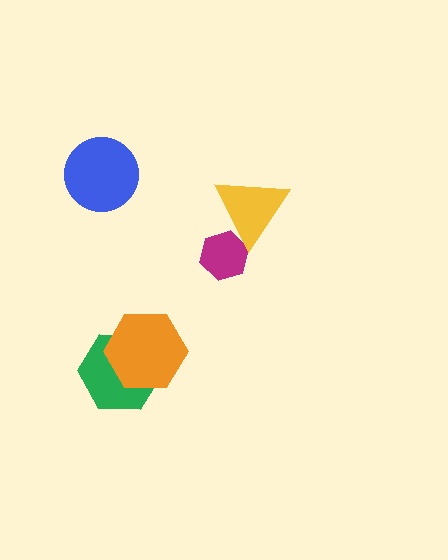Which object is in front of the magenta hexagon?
The yellow triangle is in front of the magenta hexagon.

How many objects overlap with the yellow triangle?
1 object overlaps with the yellow triangle.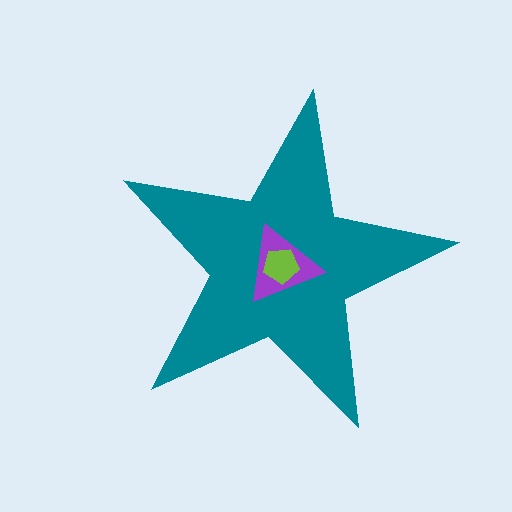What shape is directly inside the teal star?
The purple triangle.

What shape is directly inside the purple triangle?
The lime pentagon.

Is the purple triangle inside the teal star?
Yes.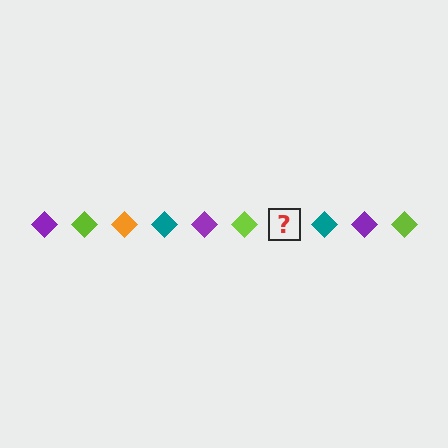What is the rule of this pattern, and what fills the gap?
The rule is that the pattern cycles through purple, lime, orange, teal diamonds. The gap should be filled with an orange diamond.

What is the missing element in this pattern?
The missing element is an orange diamond.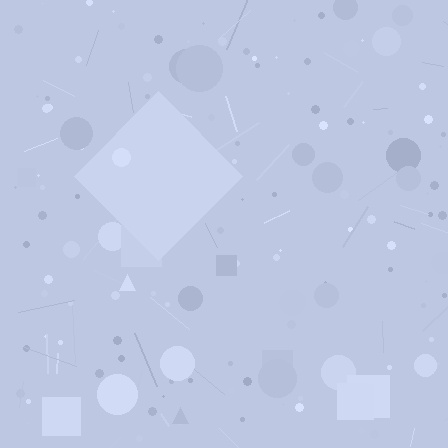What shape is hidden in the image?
A diamond is hidden in the image.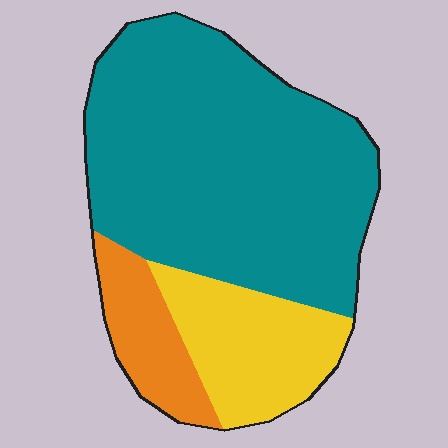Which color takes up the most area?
Teal, at roughly 65%.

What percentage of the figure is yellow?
Yellow takes up about one fifth (1/5) of the figure.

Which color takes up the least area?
Orange, at roughly 10%.